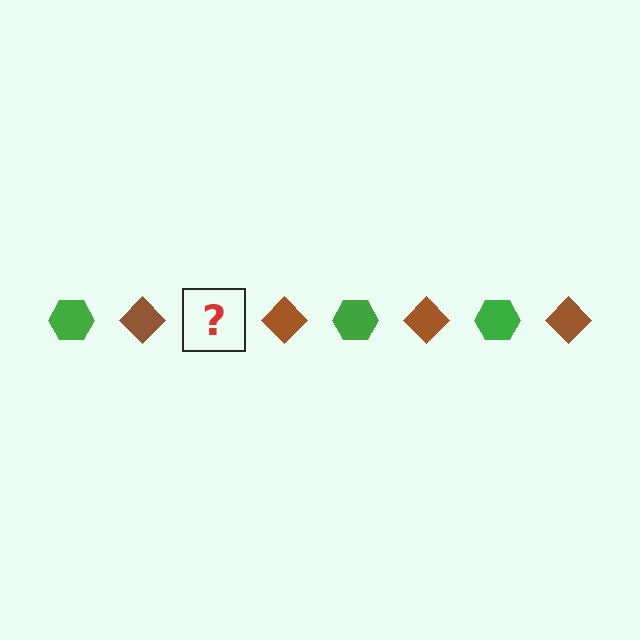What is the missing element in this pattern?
The missing element is a green hexagon.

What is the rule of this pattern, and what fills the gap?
The rule is that the pattern alternates between green hexagon and brown diamond. The gap should be filled with a green hexagon.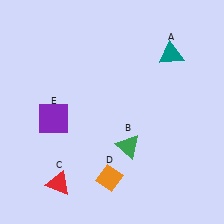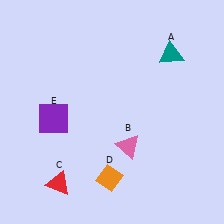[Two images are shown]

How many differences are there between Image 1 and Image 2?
There is 1 difference between the two images.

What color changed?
The triangle (B) changed from green in Image 1 to pink in Image 2.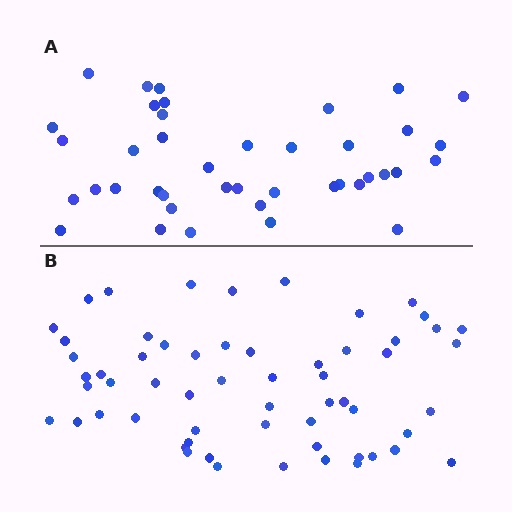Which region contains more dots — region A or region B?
Region B (the bottom region) has more dots.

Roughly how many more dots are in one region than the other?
Region B has approximately 20 more dots than region A.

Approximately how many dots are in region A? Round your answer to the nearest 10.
About 40 dots. (The exact count is 41, which rounds to 40.)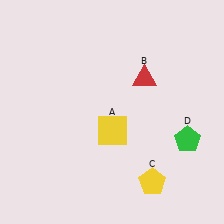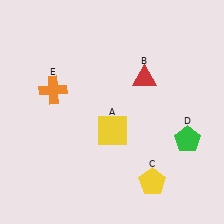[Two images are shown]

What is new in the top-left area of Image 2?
An orange cross (E) was added in the top-left area of Image 2.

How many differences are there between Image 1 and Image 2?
There is 1 difference between the two images.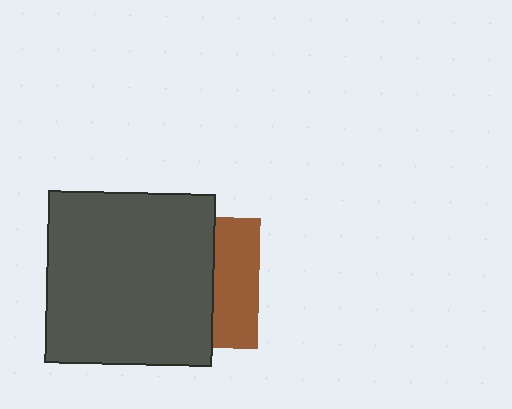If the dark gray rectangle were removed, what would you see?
You would see the complete brown square.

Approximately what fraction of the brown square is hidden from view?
Roughly 65% of the brown square is hidden behind the dark gray rectangle.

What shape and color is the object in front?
The object in front is a dark gray rectangle.